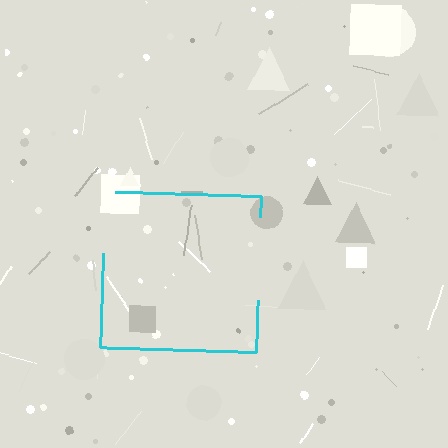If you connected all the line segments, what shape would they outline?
They would outline a square.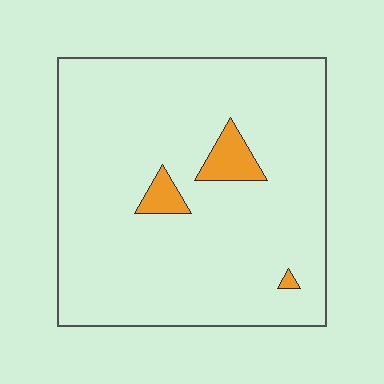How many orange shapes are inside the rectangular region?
3.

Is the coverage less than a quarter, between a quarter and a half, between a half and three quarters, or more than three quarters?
Less than a quarter.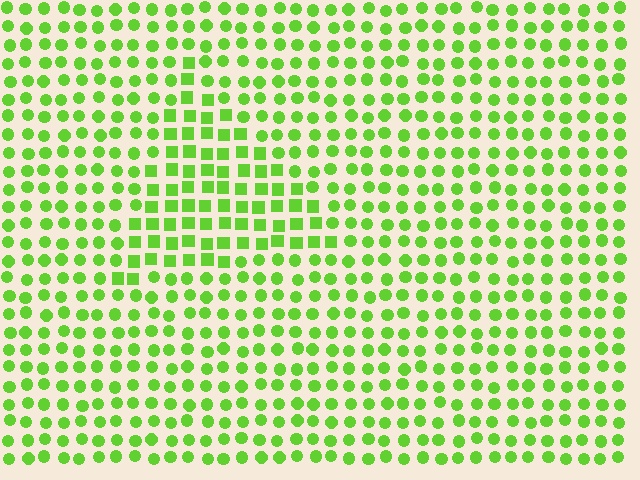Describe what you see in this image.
The image is filled with small lime elements arranged in a uniform grid. A triangle-shaped region contains squares, while the surrounding area contains circles. The boundary is defined purely by the change in element shape.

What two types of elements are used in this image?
The image uses squares inside the triangle region and circles outside it.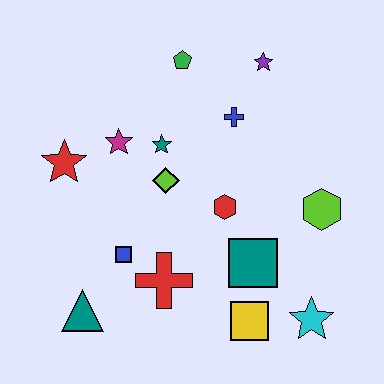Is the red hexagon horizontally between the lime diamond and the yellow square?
Yes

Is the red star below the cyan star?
No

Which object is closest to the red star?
The magenta star is closest to the red star.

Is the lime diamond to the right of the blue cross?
No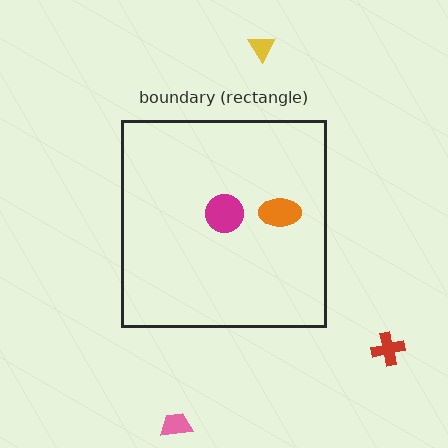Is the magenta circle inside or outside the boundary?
Inside.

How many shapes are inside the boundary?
2 inside, 3 outside.